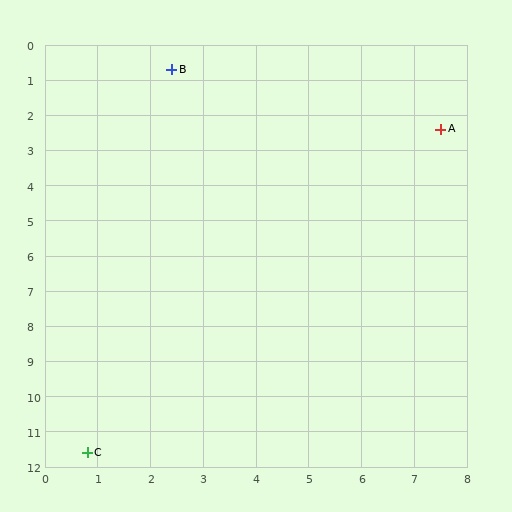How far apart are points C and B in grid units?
Points C and B are about 11.0 grid units apart.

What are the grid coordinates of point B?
Point B is at approximately (2.4, 0.7).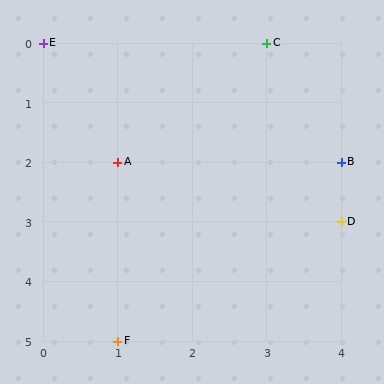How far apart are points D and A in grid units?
Points D and A are 3 columns and 1 row apart (about 3.2 grid units diagonally).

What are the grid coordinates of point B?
Point B is at grid coordinates (4, 2).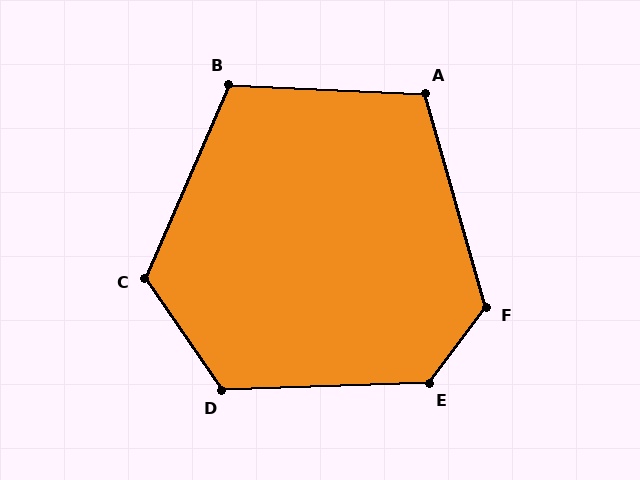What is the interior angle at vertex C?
Approximately 122 degrees (obtuse).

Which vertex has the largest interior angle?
E, at approximately 130 degrees.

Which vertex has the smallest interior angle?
A, at approximately 109 degrees.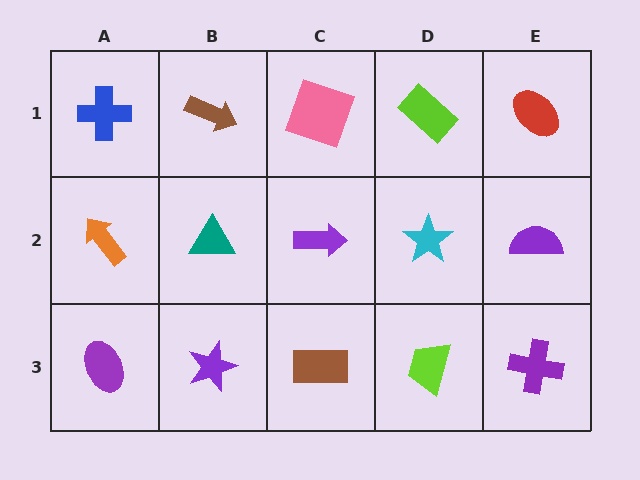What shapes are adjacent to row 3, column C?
A purple arrow (row 2, column C), a purple star (row 3, column B), a lime trapezoid (row 3, column D).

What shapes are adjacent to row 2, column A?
A blue cross (row 1, column A), a purple ellipse (row 3, column A), a teal triangle (row 2, column B).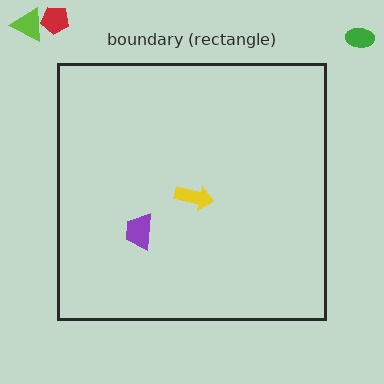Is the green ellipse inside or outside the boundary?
Outside.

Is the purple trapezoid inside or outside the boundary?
Inside.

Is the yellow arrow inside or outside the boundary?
Inside.